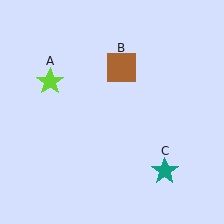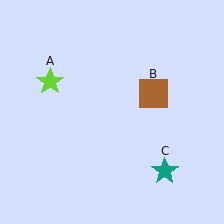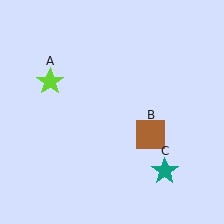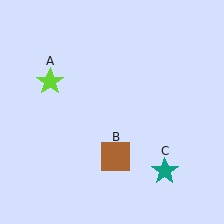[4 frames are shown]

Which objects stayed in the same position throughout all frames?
Lime star (object A) and teal star (object C) remained stationary.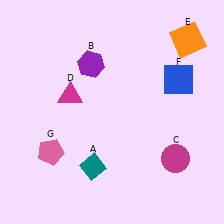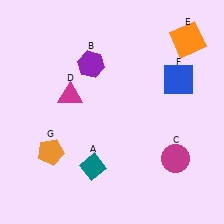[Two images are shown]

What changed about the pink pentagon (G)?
In Image 1, G is pink. In Image 2, it changed to orange.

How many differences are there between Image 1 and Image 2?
There is 1 difference between the two images.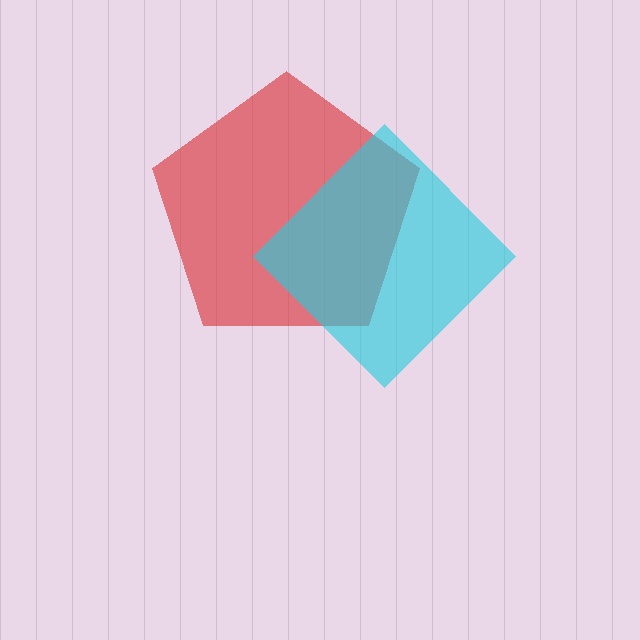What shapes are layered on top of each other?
The layered shapes are: a red pentagon, a cyan diamond.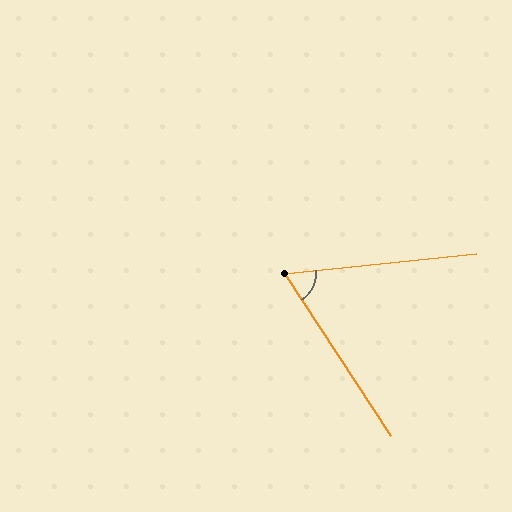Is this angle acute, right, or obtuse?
It is acute.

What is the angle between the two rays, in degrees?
Approximately 63 degrees.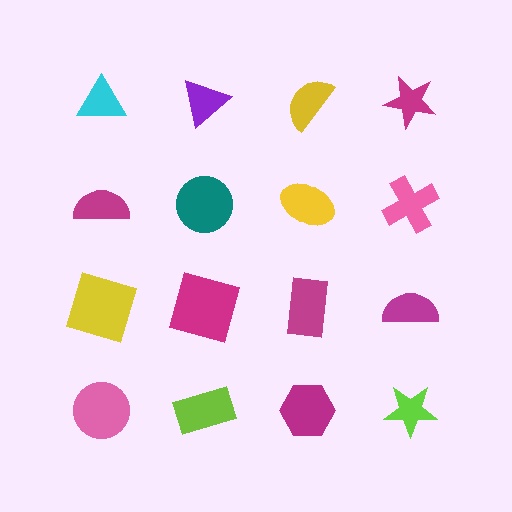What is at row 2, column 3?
A yellow ellipse.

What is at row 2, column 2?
A teal circle.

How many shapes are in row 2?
4 shapes.